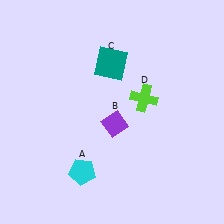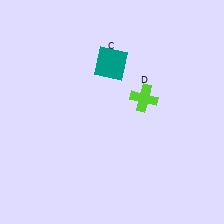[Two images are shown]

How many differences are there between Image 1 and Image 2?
There are 2 differences between the two images.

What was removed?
The cyan pentagon (A), the purple diamond (B) were removed in Image 2.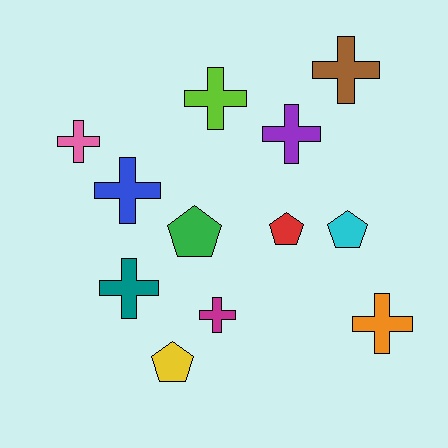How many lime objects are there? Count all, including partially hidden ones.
There is 1 lime object.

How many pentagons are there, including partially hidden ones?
There are 4 pentagons.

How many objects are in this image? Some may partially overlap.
There are 12 objects.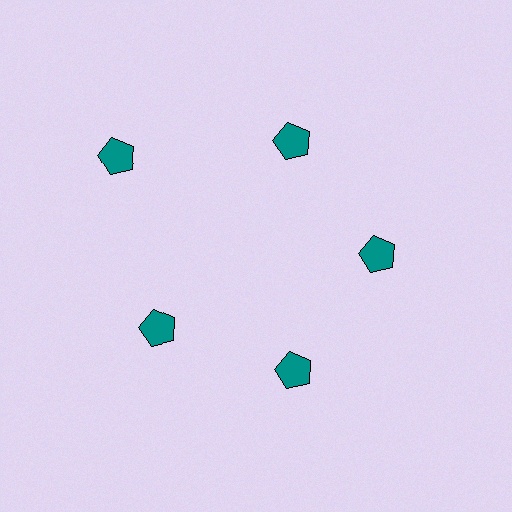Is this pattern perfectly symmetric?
No. The 5 teal pentagons are arranged in a ring, but one element near the 10 o'clock position is pushed outward from the center, breaking the 5-fold rotational symmetry.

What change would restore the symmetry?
The symmetry would be restored by moving it inward, back onto the ring so that all 5 pentagons sit at equal angles and equal distance from the center.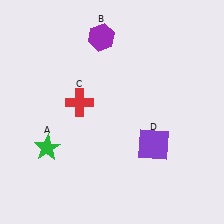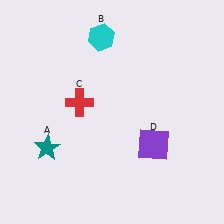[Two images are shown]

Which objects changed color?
A changed from green to teal. B changed from purple to cyan.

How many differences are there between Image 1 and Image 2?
There are 2 differences between the two images.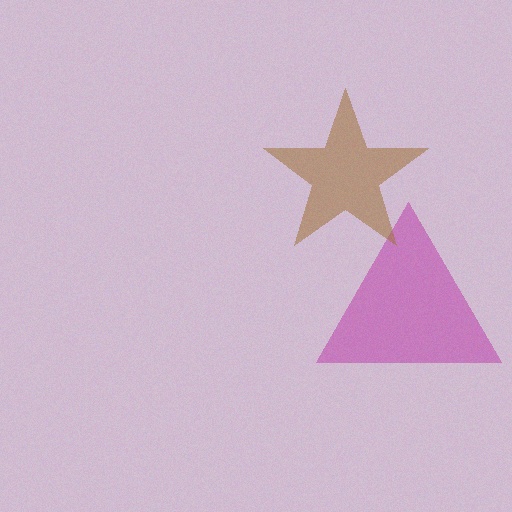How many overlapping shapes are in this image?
There are 2 overlapping shapes in the image.